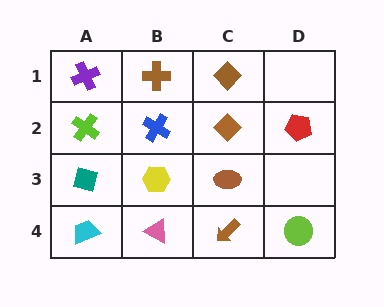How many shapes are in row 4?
4 shapes.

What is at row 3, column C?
A brown ellipse.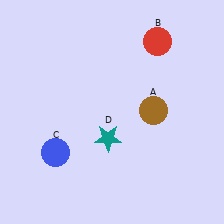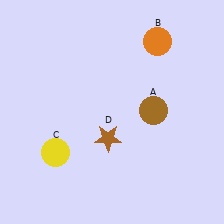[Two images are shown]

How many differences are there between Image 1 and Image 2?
There are 3 differences between the two images.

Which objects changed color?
B changed from red to orange. C changed from blue to yellow. D changed from teal to brown.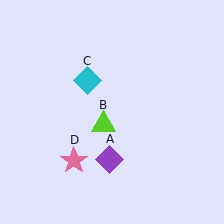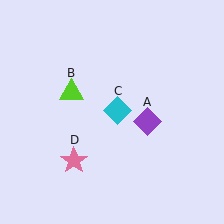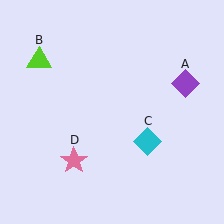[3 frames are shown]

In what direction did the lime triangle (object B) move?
The lime triangle (object B) moved up and to the left.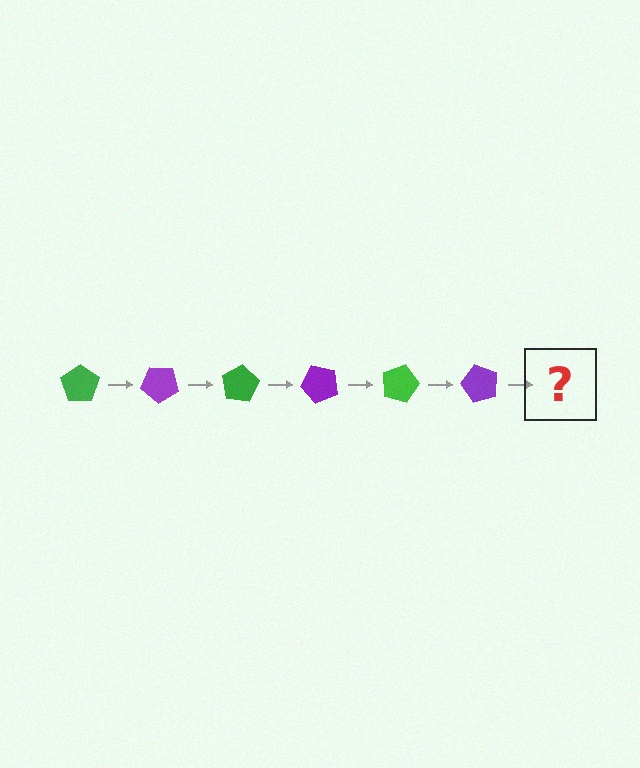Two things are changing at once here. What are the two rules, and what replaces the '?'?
The two rules are that it rotates 40 degrees each step and the color cycles through green and purple. The '?' should be a green pentagon, rotated 240 degrees from the start.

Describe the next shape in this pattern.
It should be a green pentagon, rotated 240 degrees from the start.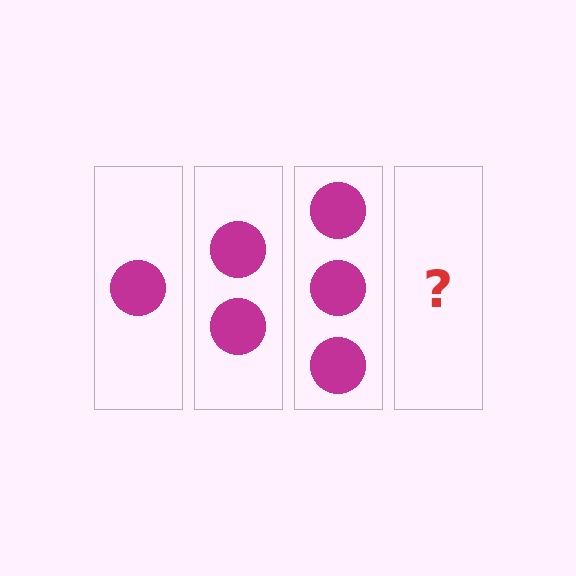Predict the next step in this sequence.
The next step is 4 circles.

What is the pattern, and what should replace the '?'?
The pattern is that each step adds one more circle. The '?' should be 4 circles.